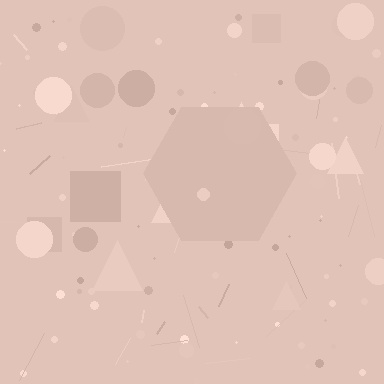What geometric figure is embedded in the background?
A hexagon is embedded in the background.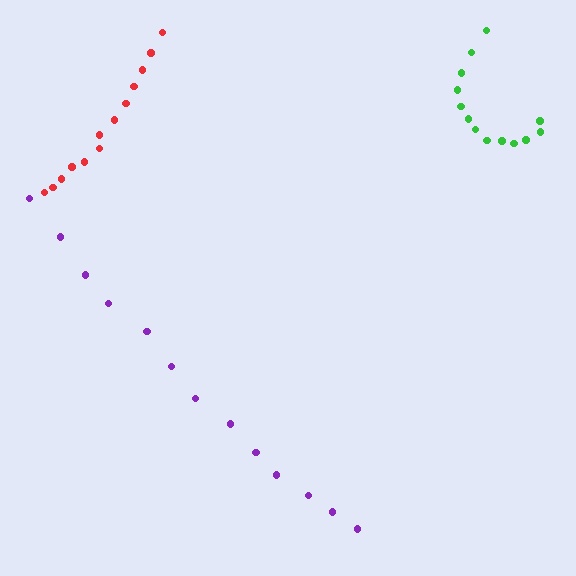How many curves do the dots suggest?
There are 3 distinct paths.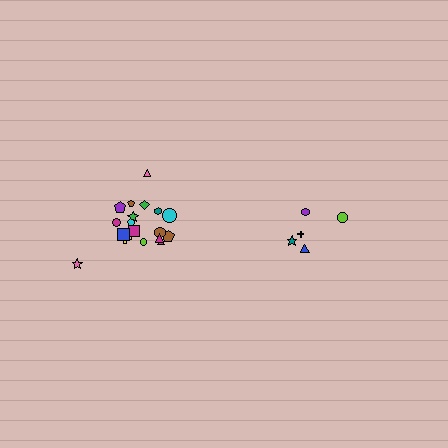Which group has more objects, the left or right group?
The left group.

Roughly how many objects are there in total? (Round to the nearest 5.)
Roughly 25 objects in total.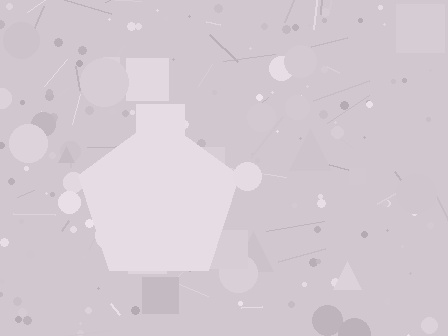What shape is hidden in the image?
A pentagon is hidden in the image.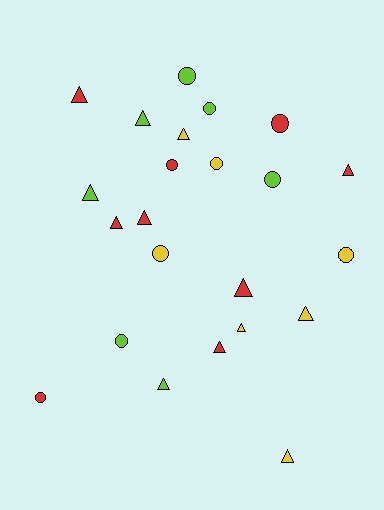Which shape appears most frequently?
Triangle, with 13 objects.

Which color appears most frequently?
Red, with 9 objects.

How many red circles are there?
There are 3 red circles.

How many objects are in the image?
There are 23 objects.